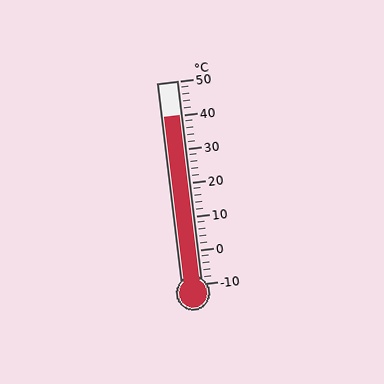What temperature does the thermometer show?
The thermometer shows approximately 40°C.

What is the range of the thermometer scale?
The thermometer scale ranges from -10°C to 50°C.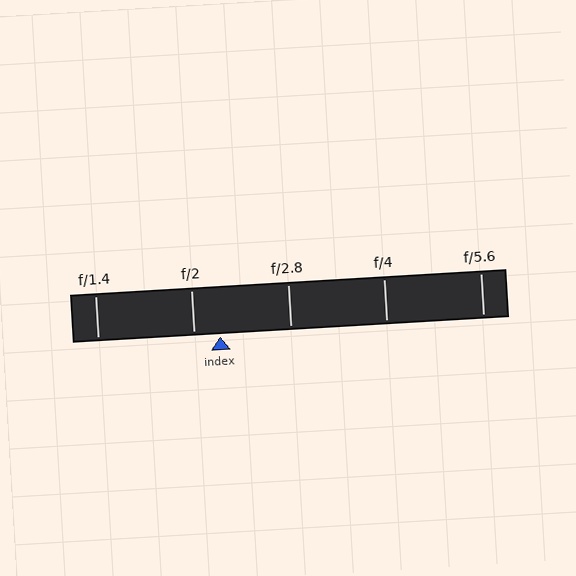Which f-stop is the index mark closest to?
The index mark is closest to f/2.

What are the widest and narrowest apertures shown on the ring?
The widest aperture shown is f/1.4 and the narrowest is f/5.6.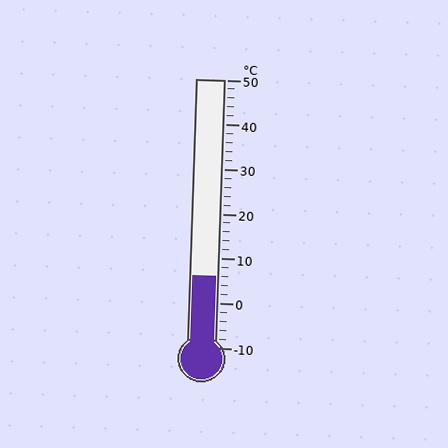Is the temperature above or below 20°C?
The temperature is below 20°C.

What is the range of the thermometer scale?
The thermometer scale ranges from -10°C to 50°C.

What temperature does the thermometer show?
The thermometer shows approximately 6°C.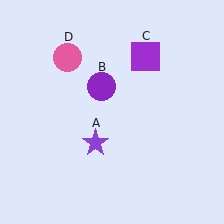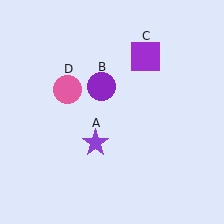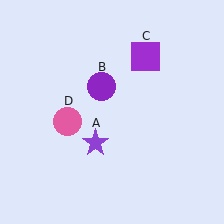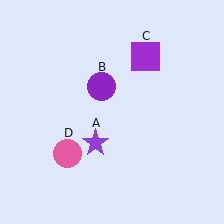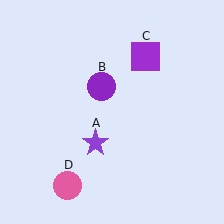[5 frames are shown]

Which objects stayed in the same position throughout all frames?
Purple star (object A) and purple circle (object B) and purple square (object C) remained stationary.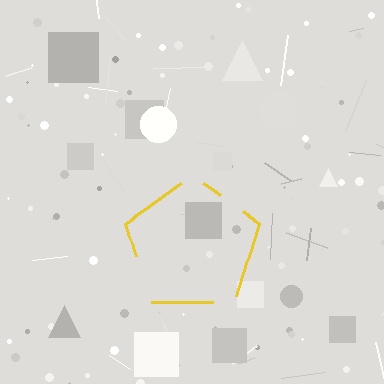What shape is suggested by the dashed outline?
The dashed outline suggests a pentagon.